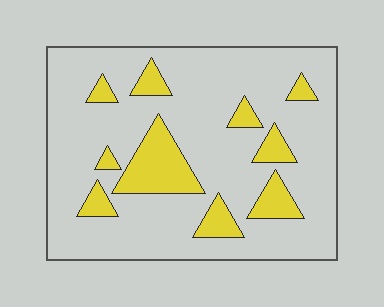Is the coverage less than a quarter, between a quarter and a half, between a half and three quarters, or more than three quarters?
Less than a quarter.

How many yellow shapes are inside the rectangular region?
10.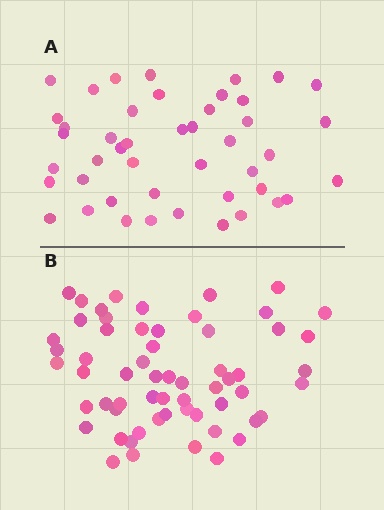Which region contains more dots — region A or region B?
Region B (the bottom region) has more dots.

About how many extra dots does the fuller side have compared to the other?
Region B has approximately 15 more dots than region A.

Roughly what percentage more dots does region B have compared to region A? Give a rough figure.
About 35% more.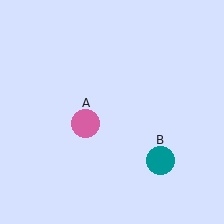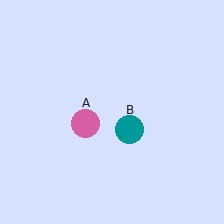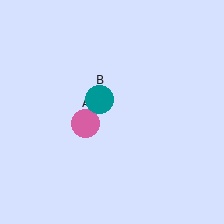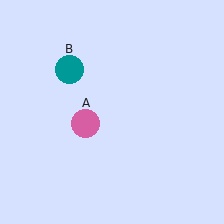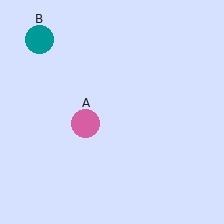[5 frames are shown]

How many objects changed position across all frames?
1 object changed position: teal circle (object B).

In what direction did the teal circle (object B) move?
The teal circle (object B) moved up and to the left.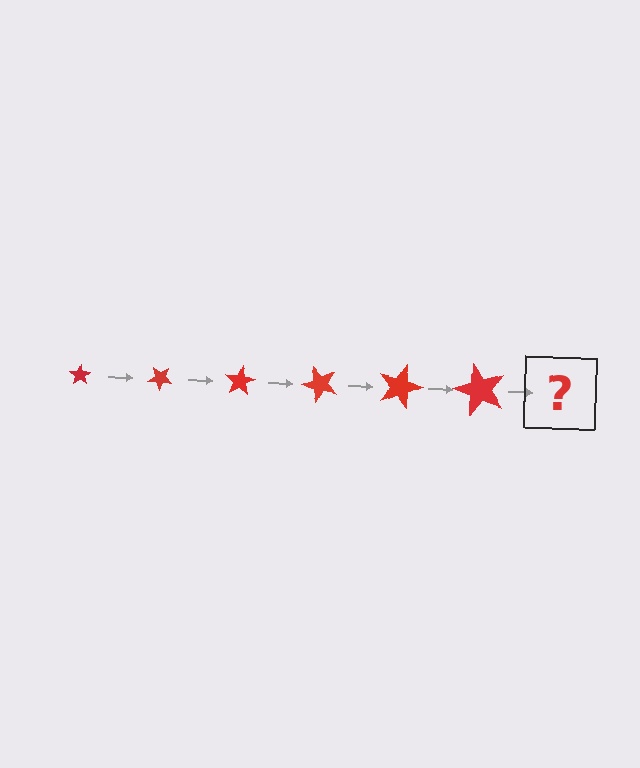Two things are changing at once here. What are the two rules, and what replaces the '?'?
The two rules are that the star grows larger each step and it rotates 40 degrees each step. The '?' should be a star, larger than the previous one and rotated 240 degrees from the start.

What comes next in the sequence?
The next element should be a star, larger than the previous one and rotated 240 degrees from the start.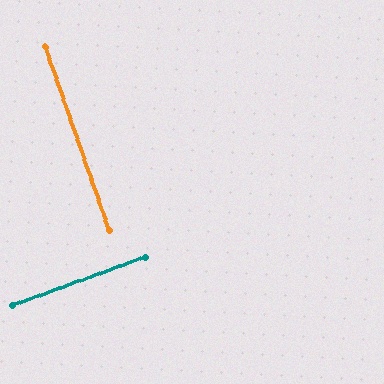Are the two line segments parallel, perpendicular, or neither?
Perpendicular — they meet at approximately 89°.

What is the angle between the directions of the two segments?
Approximately 89 degrees.